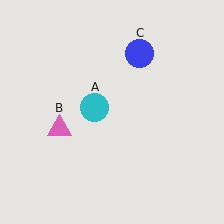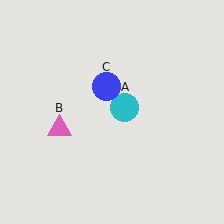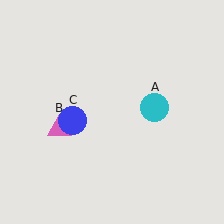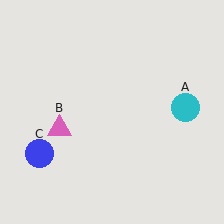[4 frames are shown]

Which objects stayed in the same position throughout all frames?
Pink triangle (object B) remained stationary.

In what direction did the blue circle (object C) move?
The blue circle (object C) moved down and to the left.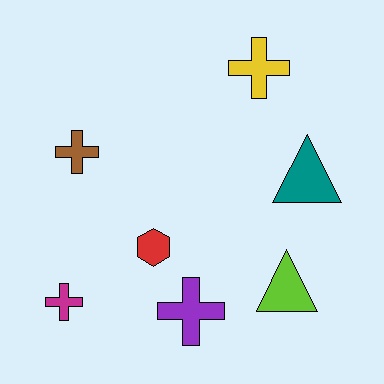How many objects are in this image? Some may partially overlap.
There are 7 objects.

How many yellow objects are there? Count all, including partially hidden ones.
There is 1 yellow object.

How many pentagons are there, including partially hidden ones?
There are no pentagons.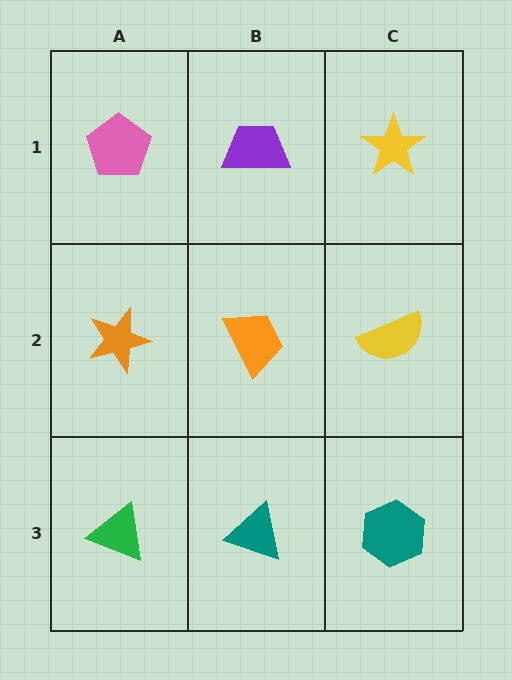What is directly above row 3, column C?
A yellow semicircle.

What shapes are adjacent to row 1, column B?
An orange trapezoid (row 2, column B), a pink pentagon (row 1, column A), a yellow star (row 1, column C).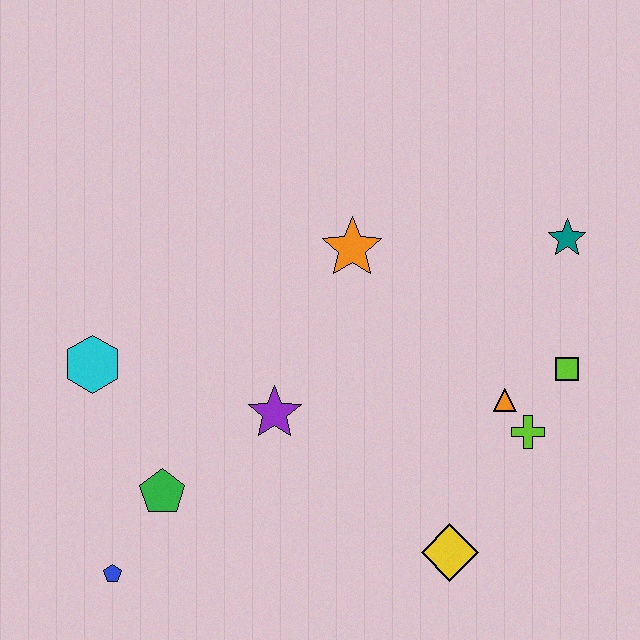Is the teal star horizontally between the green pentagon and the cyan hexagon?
No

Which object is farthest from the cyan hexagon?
The teal star is farthest from the cyan hexagon.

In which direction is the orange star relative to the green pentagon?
The orange star is above the green pentagon.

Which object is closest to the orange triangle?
The lime cross is closest to the orange triangle.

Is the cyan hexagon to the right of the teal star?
No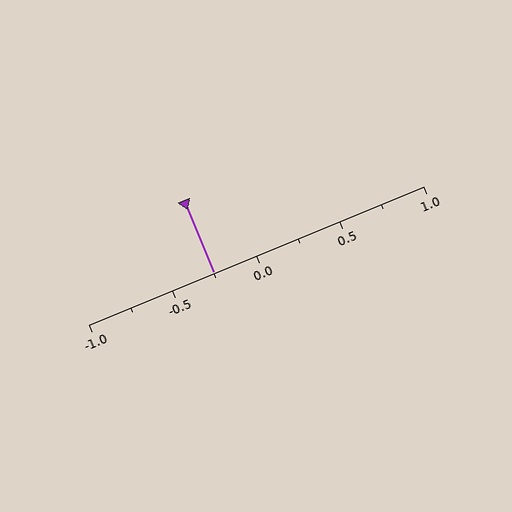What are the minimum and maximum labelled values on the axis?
The axis runs from -1.0 to 1.0.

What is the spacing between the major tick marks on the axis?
The major ticks are spaced 0.5 apart.